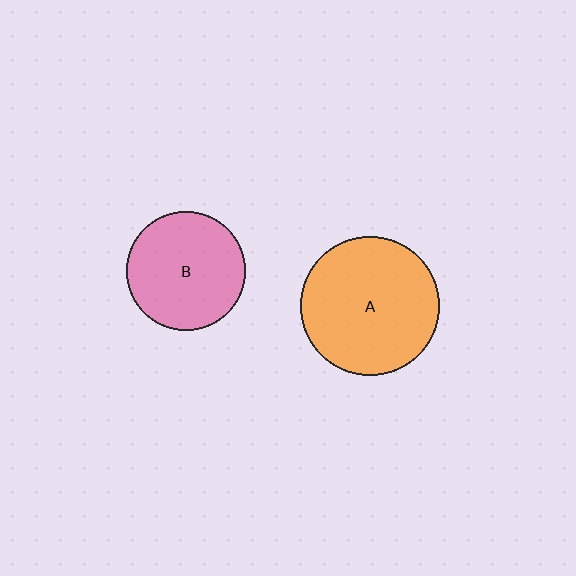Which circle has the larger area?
Circle A (orange).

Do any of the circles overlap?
No, none of the circles overlap.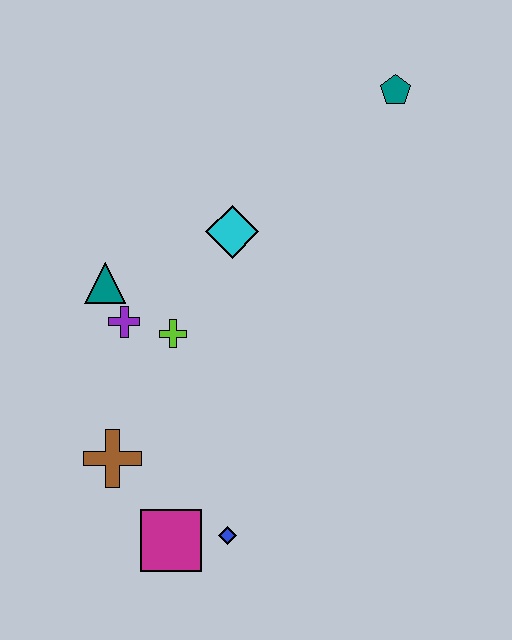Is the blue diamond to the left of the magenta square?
No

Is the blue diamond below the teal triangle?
Yes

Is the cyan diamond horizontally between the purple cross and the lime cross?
No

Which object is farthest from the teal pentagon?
The magenta square is farthest from the teal pentagon.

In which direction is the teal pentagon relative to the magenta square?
The teal pentagon is above the magenta square.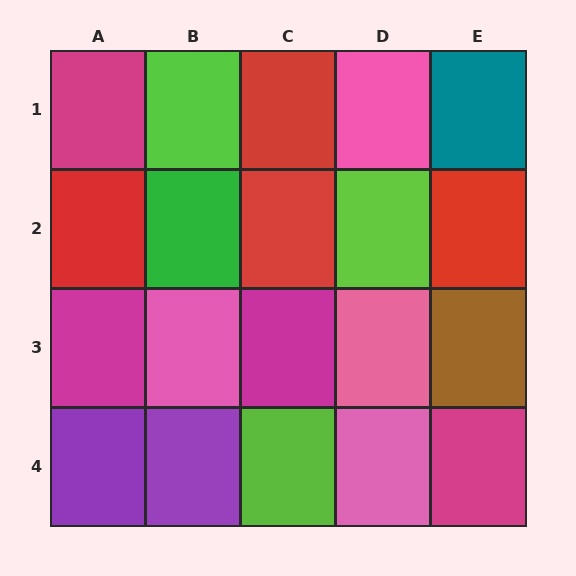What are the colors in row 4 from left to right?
Purple, purple, lime, pink, magenta.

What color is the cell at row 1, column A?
Magenta.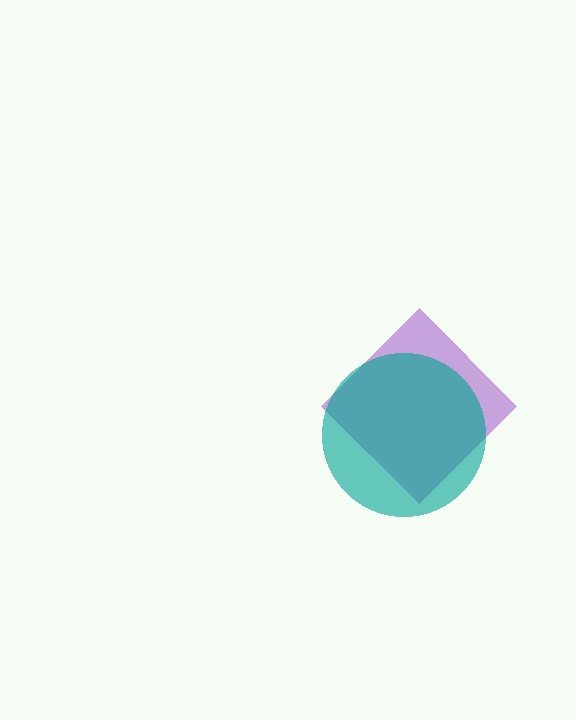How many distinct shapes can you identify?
There are 2 distinct shapes: a purple diamond, a teal circle.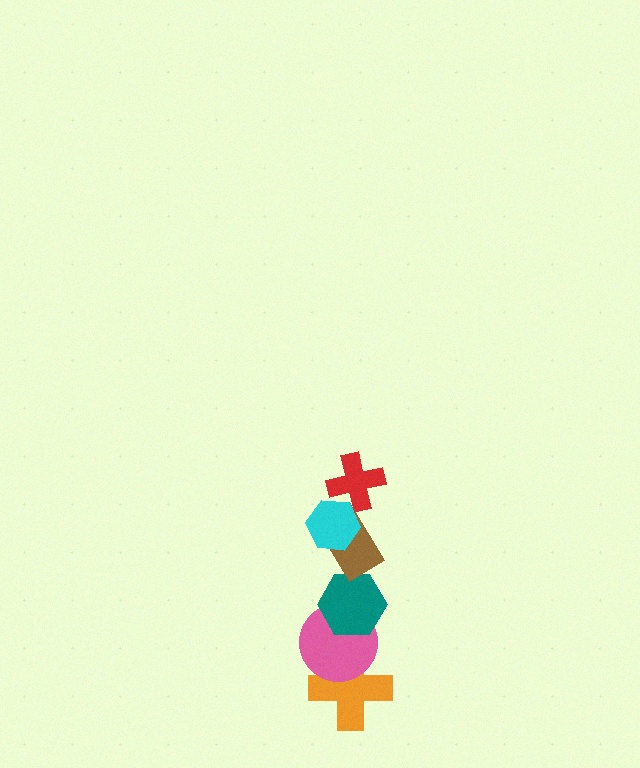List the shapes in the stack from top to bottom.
From top to bottom: the red cross, the cyan hexagon, the brown rectangle, the teal hexagon, the pink circle, the orange cross.